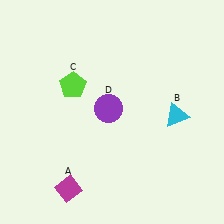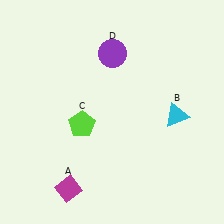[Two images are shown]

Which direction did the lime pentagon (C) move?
The lime pentagon (C) moved down.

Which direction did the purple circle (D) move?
The purple circle (D) moved up.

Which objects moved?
The objects that moved are: the lime pentagon (C), the purple circle (D).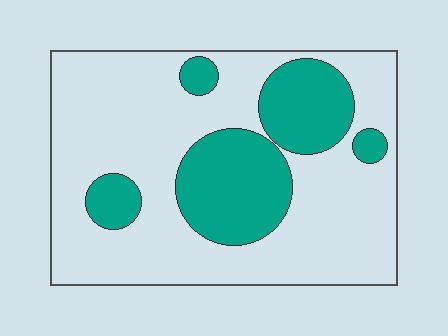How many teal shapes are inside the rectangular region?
5.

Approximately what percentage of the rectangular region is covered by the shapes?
Approximately 30%.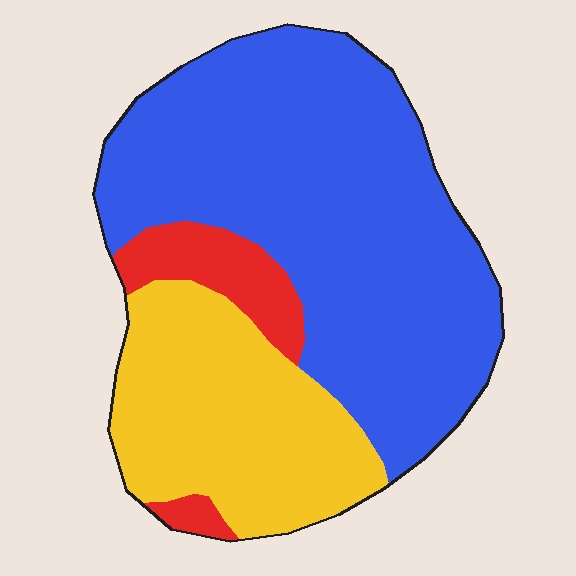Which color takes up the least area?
Red, at roughly 10%.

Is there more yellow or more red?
Yellow.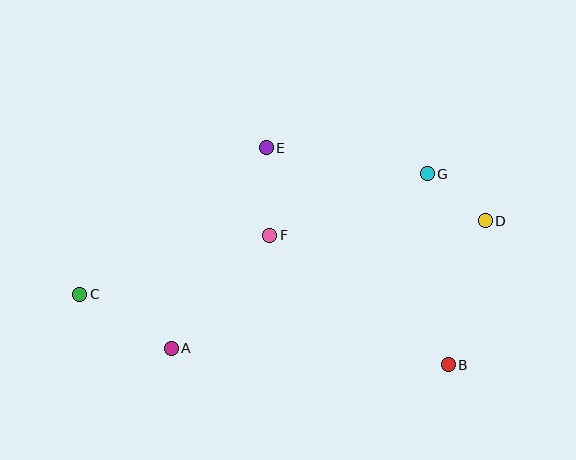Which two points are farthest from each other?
Points C and D are farthest from each other.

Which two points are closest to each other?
Points D and G are closest to each other.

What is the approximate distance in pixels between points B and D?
The distance between B and D is approximately 149 pixels.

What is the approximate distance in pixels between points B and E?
The distance between B and E is approximately 283 pixels.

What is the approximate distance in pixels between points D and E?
The distance between D and E is approximately 231 pixels.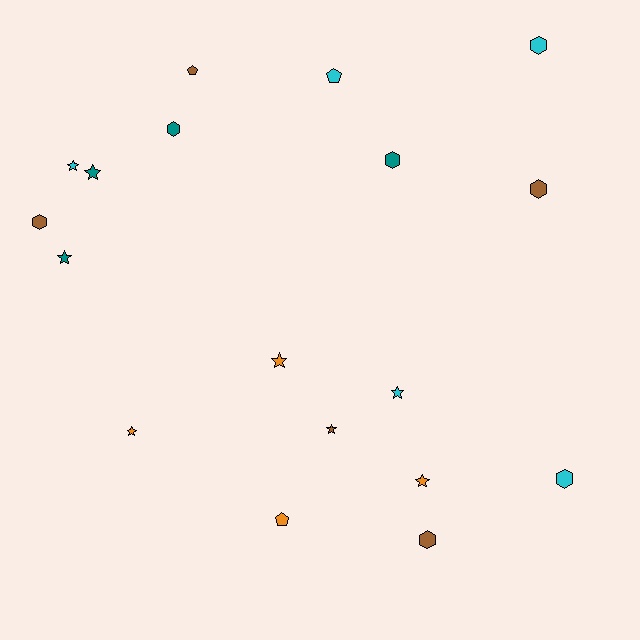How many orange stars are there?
There are 3 orange stars.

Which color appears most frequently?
Cyan, with 5 objects.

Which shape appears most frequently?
Star, with 8 objects.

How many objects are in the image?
There are 18 objects.